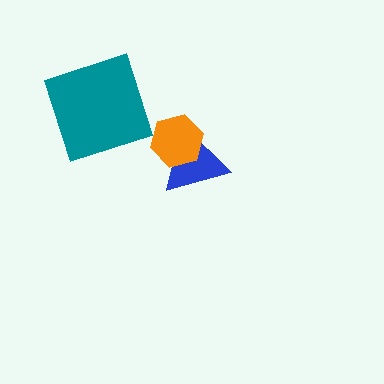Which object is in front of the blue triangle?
The orange hexagon is in front of the blue triangle.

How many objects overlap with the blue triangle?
1 object overlaps with the blue triangle.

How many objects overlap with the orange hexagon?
1 object overlaps with the orange hexagon.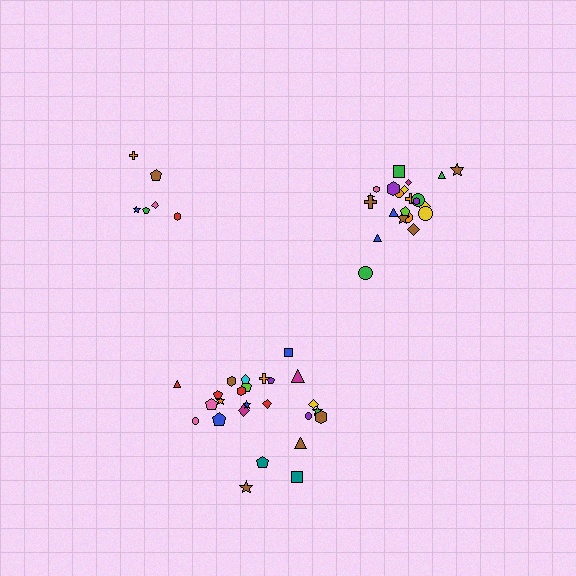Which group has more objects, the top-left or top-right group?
The top-right group.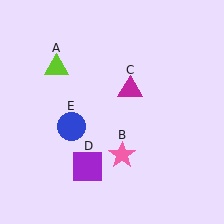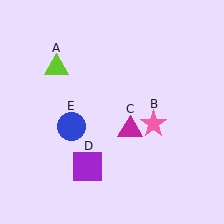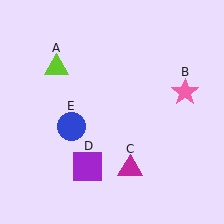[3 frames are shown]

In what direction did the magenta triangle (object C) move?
The magenta triangle (object C) moved down.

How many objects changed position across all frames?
2 objects changed position: pink star (object B), magenta triangle (object C).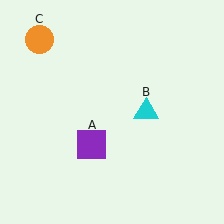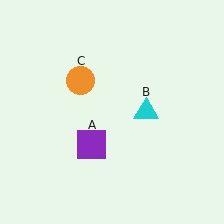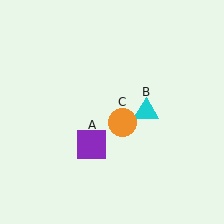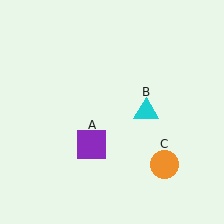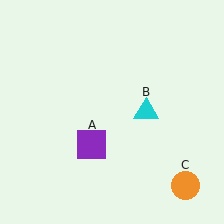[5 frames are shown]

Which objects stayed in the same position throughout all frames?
Purple square (object A) and cyan triangle (object B) remained stationary.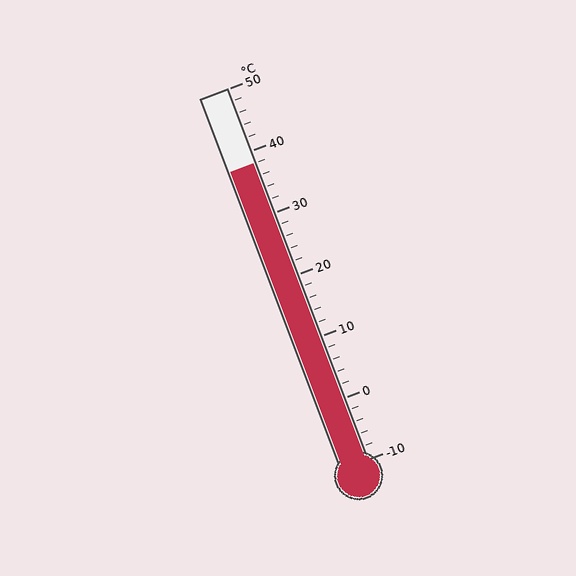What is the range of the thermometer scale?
The thermometer scale ranges from -10°C to 50°C.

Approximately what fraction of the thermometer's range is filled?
The thermometer is filled to approximately 80% of its range.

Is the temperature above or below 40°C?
The temperature is below 40°C.